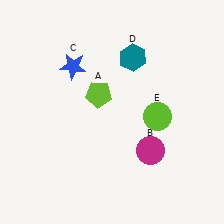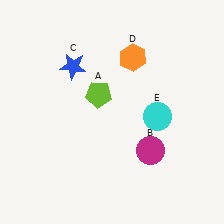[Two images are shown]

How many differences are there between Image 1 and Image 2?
There are 2 differences between the two images.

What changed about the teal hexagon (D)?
In Image 1, D is teal. In Image 2, it changed to orange.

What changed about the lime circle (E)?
In Image 1, E is lime. In Image 2, it changed to cyan.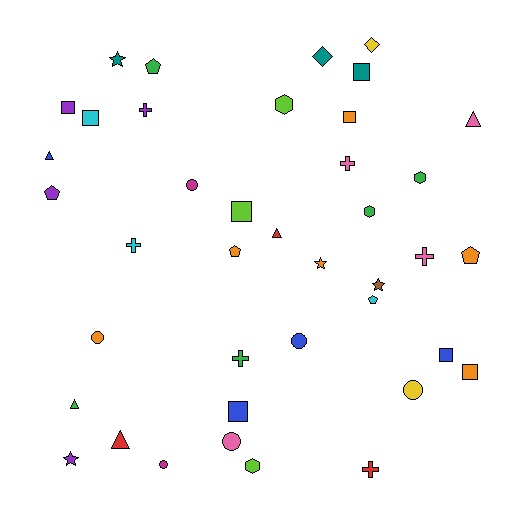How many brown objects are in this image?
There is 1 brown object.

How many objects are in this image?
There are 40 objects.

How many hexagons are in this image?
There are 4 hexagons.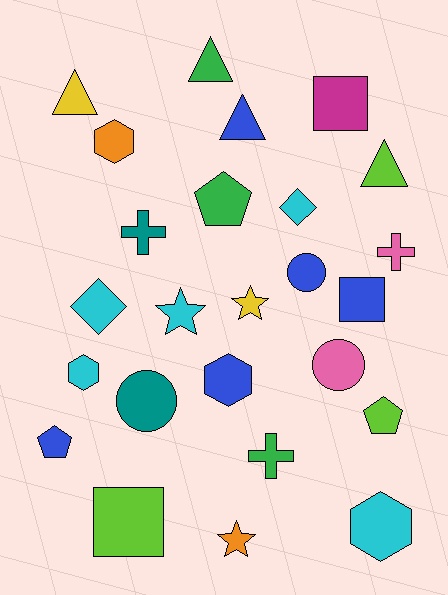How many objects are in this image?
There are 25 objects.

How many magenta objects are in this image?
There is 1 magenta object.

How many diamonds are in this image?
There are 2 diamonds.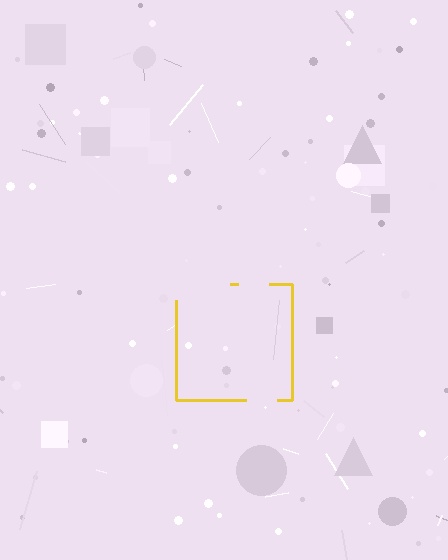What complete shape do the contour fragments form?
The contour fragments form a square.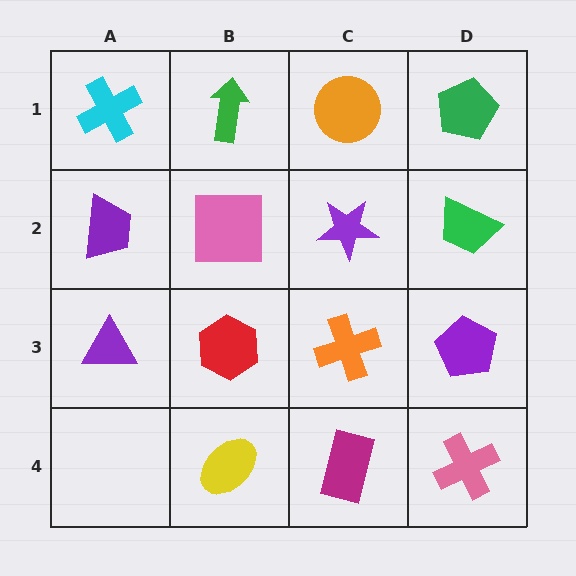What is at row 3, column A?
A purple triangle.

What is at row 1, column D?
A green pentagon.